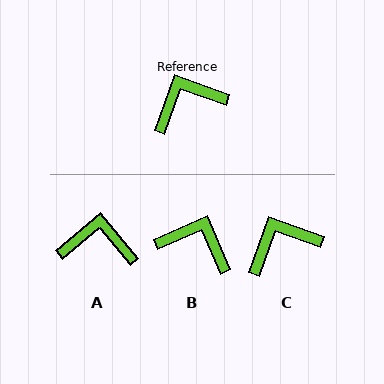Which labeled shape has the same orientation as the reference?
C.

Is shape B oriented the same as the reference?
No, it is off by about 47 degrees.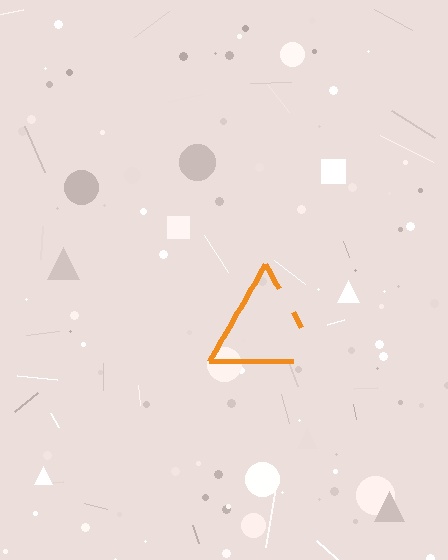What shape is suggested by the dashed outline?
The dashed outline suggests a triangle.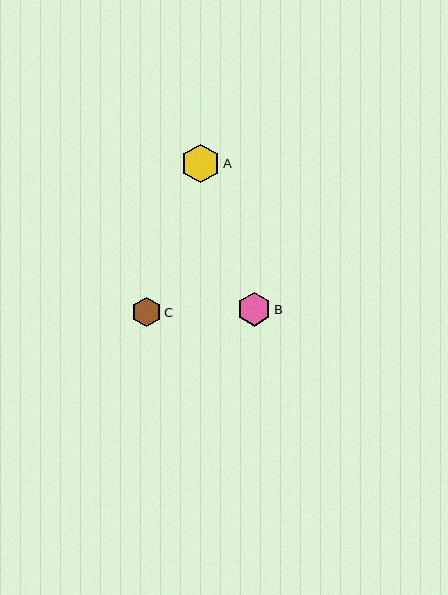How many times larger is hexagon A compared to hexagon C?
Hexagon A is approximately 1.3 times the size of hexagon C.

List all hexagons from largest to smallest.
From largest to smallest: A, B, C.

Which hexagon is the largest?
Hexagon A is the largest with a size of approximately 38 pixels.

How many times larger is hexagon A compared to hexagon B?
Hexagon A is approximately 1.1 times the size of hexagon B.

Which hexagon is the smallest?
Hexagon C is the smallest with a size of approximately 30 pixels.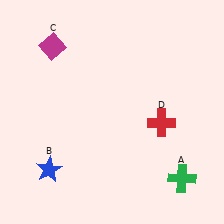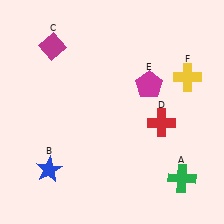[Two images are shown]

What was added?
A magenta pentagon (E), a yellow cross (F) were added in Image 2.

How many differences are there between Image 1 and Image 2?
There are 2 differences between the two images.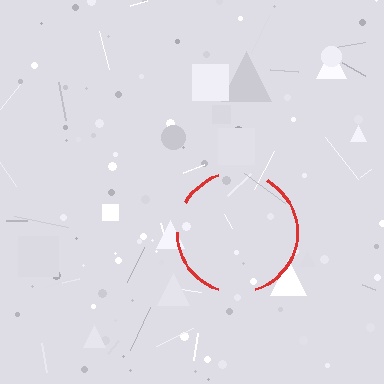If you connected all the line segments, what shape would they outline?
They would outline a circle.